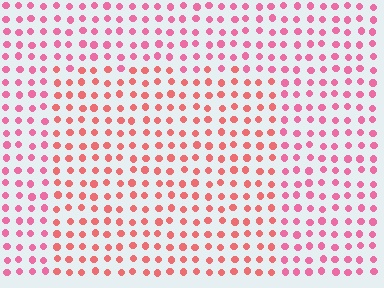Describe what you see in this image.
The image is filled with small pink elements in a uniform arrangement. A rectangle-shaped region is visible where the elements are tinted to a slightly different hue, forming a subtle color boundary.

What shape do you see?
I see a rectangle.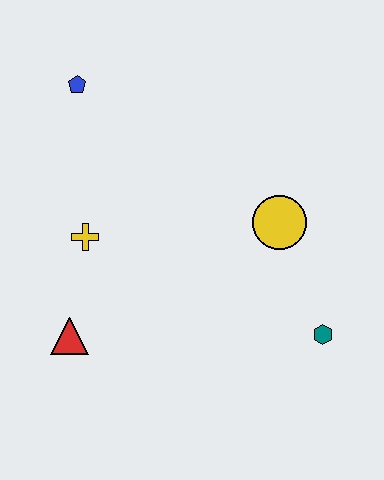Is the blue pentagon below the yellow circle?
No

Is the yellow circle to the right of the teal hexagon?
No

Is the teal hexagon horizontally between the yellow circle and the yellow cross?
No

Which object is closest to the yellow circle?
The teal hexagon is closest to the yellow circle.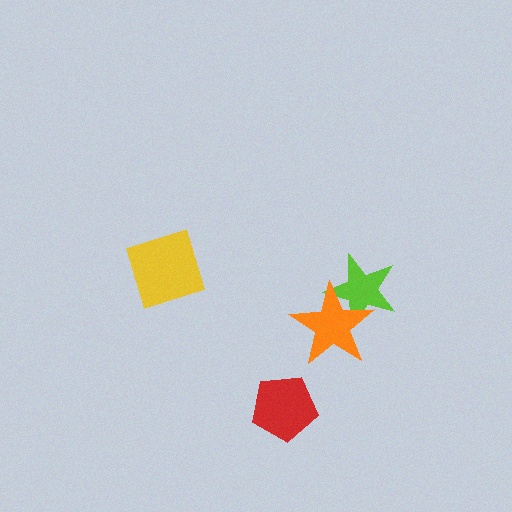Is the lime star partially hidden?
Yes, it is partially covered by another shape.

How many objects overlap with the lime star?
1 object overlaps with the lime star.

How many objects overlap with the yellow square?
0 objects overlap with the yellow square.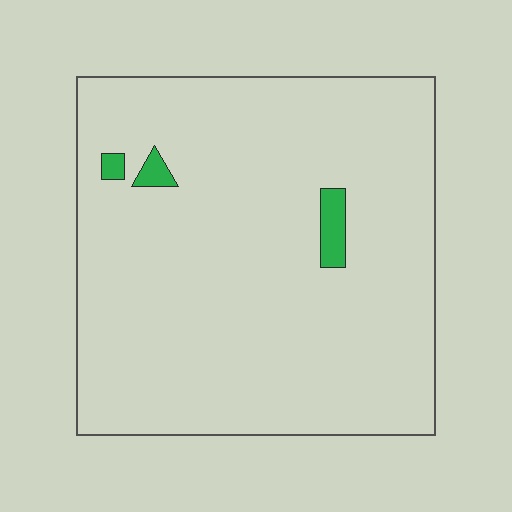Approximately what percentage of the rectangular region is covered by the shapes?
Approximately 5%.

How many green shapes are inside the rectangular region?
3.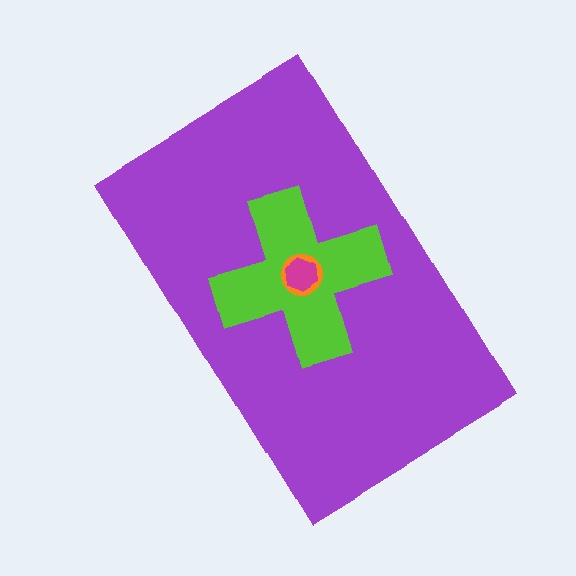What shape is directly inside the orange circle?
The magenta hexagon.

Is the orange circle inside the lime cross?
Yes.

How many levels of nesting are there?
4.